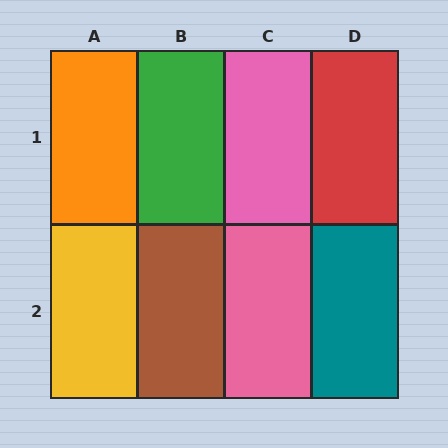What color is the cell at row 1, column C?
Pink.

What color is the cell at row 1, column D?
Red.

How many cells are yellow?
1 cell is yellow.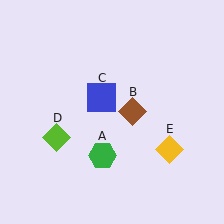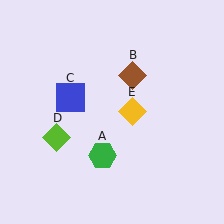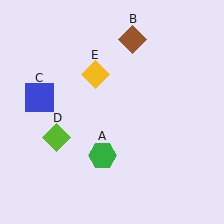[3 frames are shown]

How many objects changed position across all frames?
3 objects changed position: brown diamond (object B), blue square (object C), yellow diamond (object E).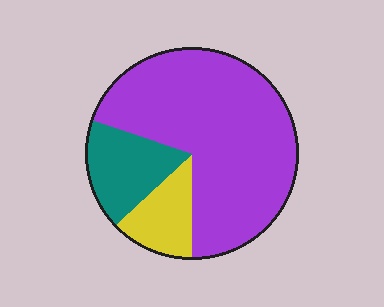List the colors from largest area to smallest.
From largest to smallest: purple, teal, yellow.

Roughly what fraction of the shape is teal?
Teal covers roughly 15% of the shape.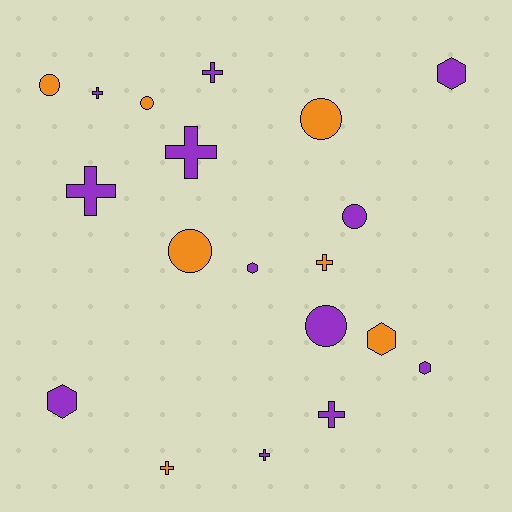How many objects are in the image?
There are 19 objects.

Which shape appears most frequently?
Cross, with 8 objects.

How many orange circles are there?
There are 4 orange circles.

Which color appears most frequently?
Purple, with 12 objects.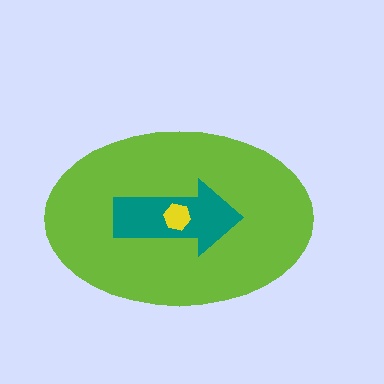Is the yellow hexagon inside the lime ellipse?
Yes.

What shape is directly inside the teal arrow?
The yellow hexagon.